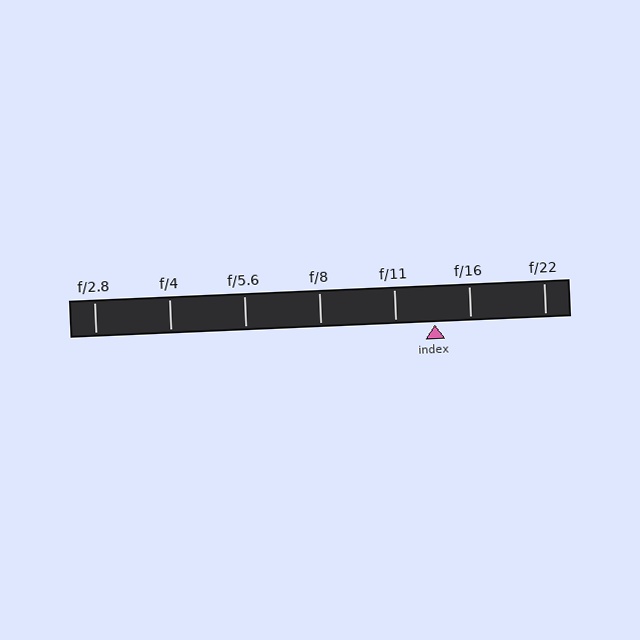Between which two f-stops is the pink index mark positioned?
The index mark is between f/11 and f/16.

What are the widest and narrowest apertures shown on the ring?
The widest aperture shown is f/2.8 and the narrowest is f/22.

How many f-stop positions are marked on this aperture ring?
There are 7 f-stop positions marked.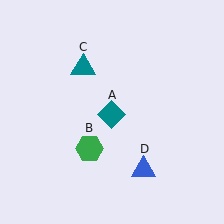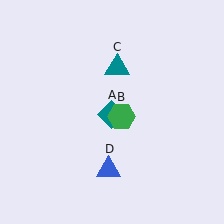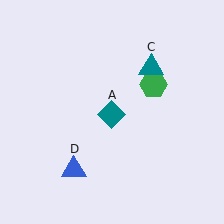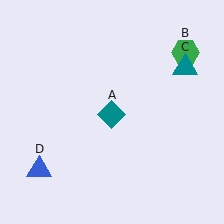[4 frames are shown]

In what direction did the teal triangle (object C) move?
The teal triangle (object C) moved right.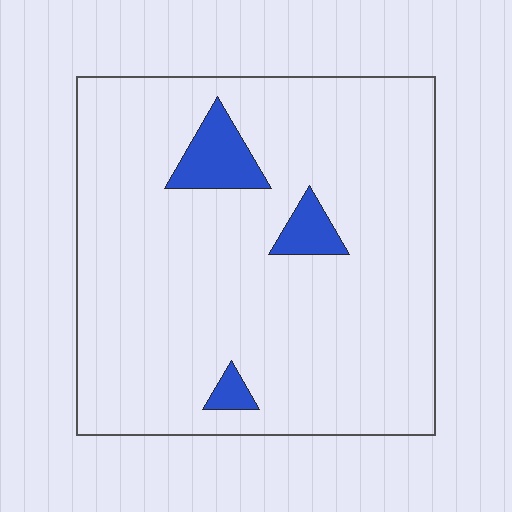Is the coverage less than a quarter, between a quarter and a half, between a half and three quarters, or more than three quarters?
Less than a quarter.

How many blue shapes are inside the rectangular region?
3.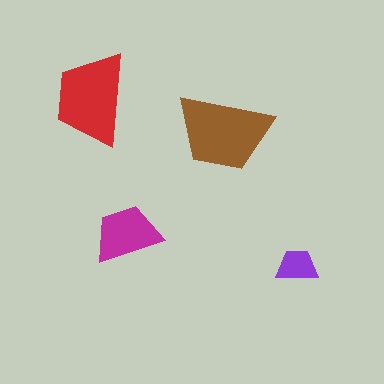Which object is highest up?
The red trapezoid is topmost.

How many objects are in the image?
There are 4 objects in the image.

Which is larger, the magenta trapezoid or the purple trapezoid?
The magenta one.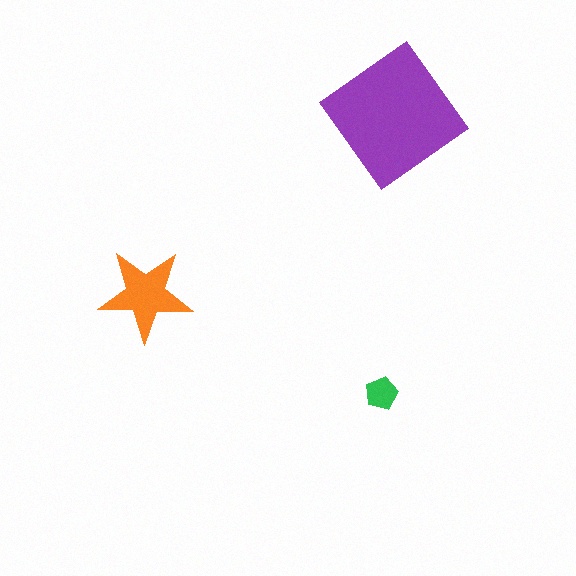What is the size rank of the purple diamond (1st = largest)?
1st.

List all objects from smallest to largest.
The green pentagon, the orange star, the purple diamond.